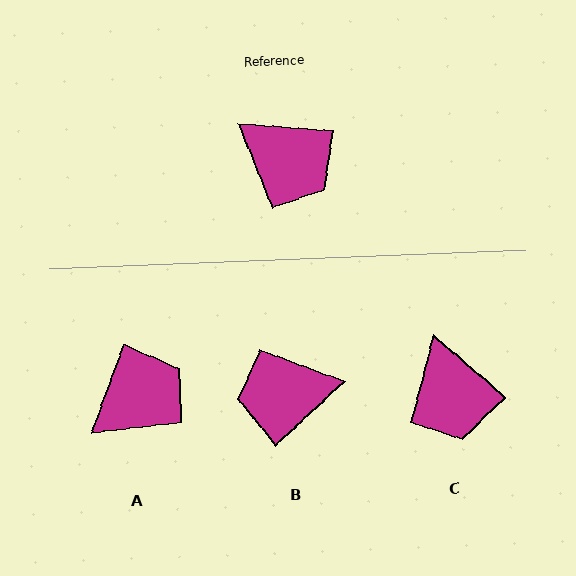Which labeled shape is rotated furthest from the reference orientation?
B, about 133 degrees away.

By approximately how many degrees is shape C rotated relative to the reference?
Approximately 37 degrees clockwise.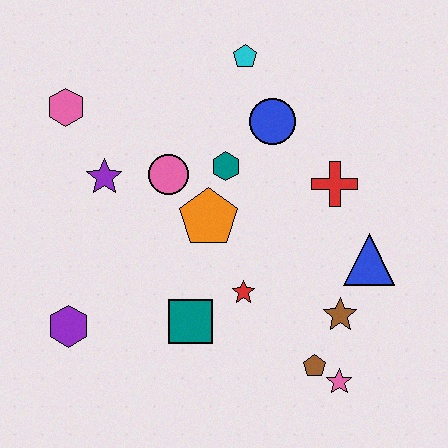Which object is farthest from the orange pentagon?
The pink star is farthest from the orange pentagon.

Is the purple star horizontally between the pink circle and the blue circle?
No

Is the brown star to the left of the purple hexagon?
No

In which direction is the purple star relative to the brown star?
The purple star is to the left of the brown star.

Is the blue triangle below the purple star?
Yes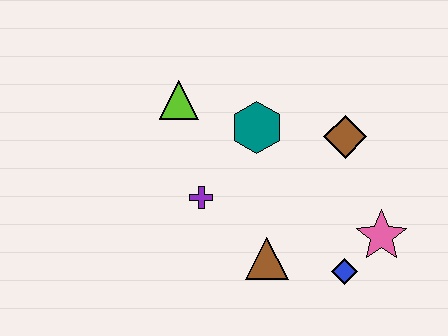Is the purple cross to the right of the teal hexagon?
No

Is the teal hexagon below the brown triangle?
No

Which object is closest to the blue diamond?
The pink star is closest to the blue diamond.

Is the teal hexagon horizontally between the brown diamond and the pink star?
No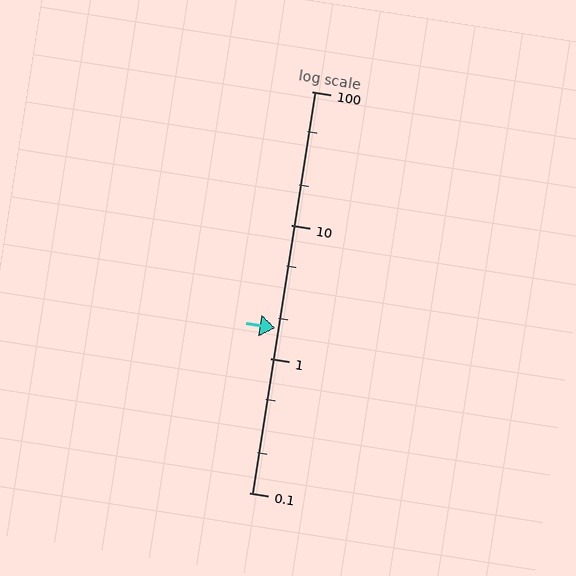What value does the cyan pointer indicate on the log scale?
The pointer indicates approximately 1.7.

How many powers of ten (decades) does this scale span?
The scale spans 3 decades, from 0.1 to 100.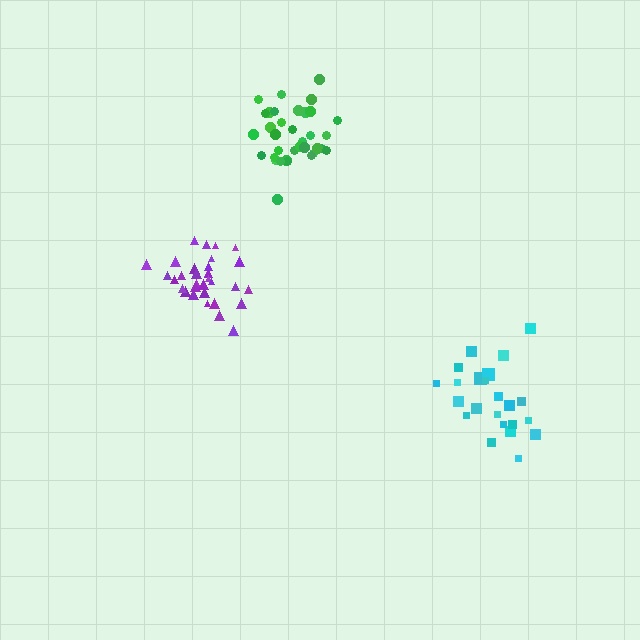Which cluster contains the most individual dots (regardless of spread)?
Green (35).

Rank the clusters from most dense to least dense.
purple, green, cyan.